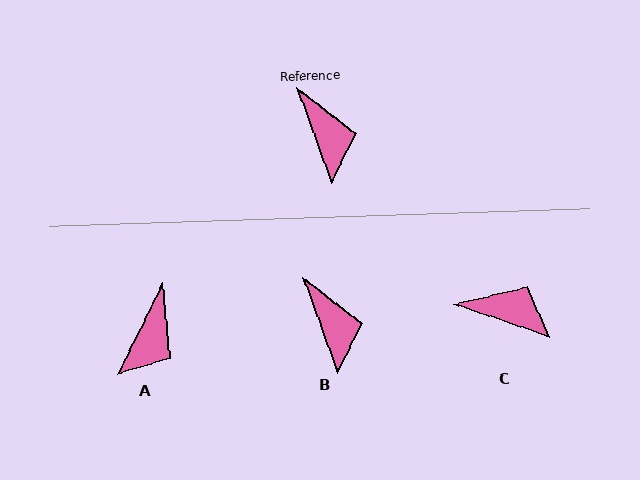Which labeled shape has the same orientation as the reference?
B.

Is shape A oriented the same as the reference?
No, it is off by about 46 degrees.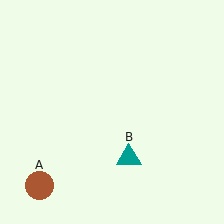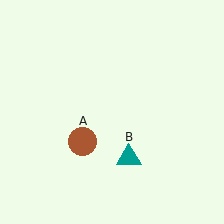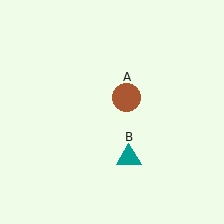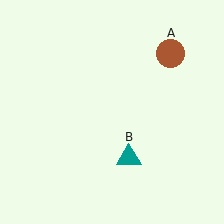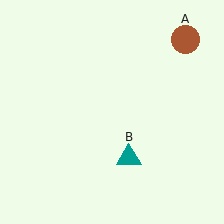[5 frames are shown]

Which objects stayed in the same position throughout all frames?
Teal triangle (object B) remained stationary.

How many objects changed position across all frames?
1 object changed position: brown circle (object A).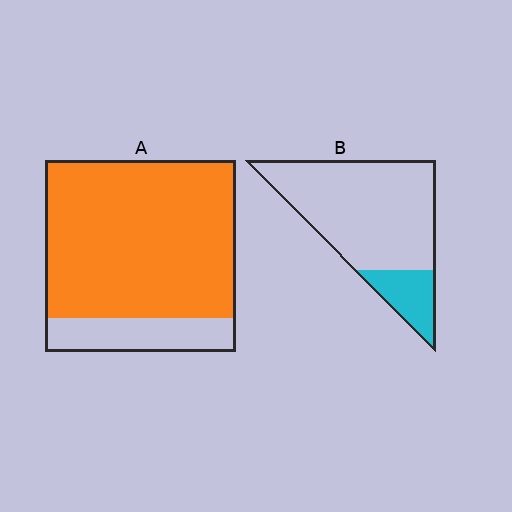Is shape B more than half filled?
No.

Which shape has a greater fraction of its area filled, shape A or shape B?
Shape A.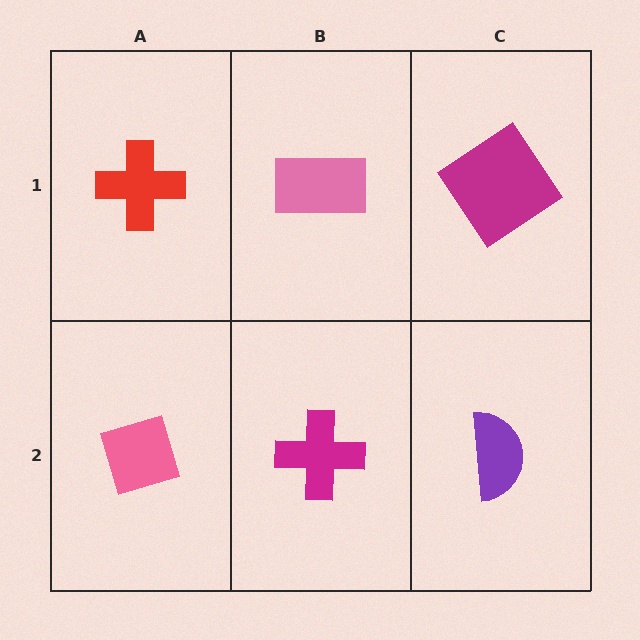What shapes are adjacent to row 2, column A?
A red cross (row 1, column A), a magenta cross (row 2, column B).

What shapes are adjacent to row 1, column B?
A magenta cross (row 2, column B), a red cross (row 1, column A), a magenta diamond (row 1, column C).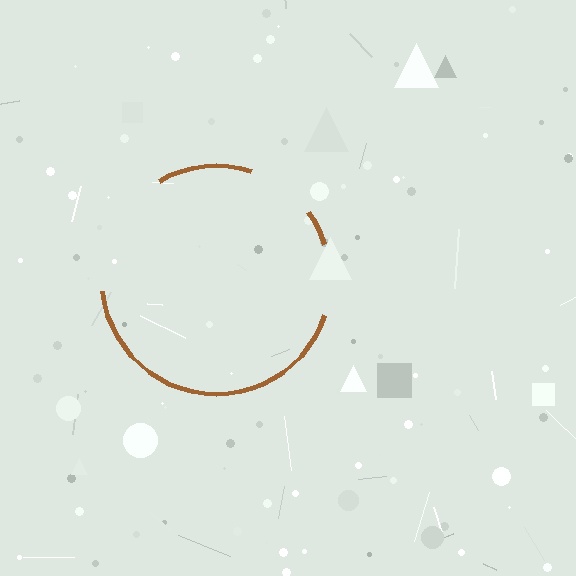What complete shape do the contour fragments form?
The contour fragments form a circle.